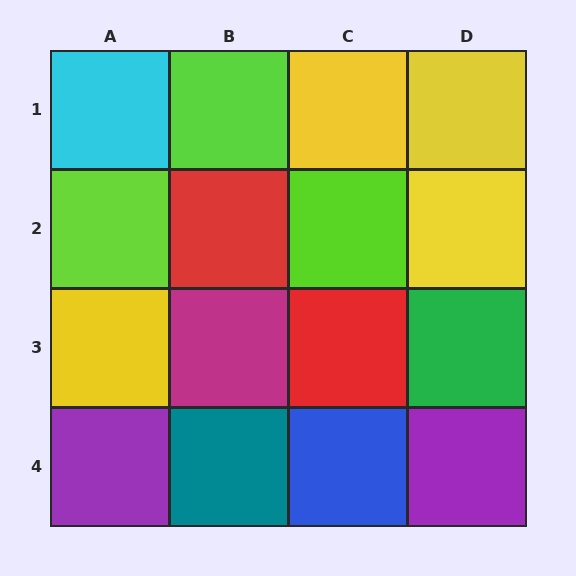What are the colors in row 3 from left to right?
Yellow, magenta, red, green.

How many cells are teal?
1 cell is teal.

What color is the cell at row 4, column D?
Purple.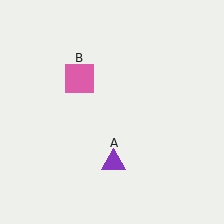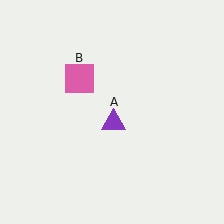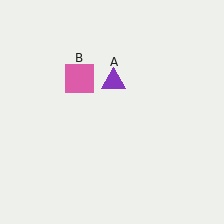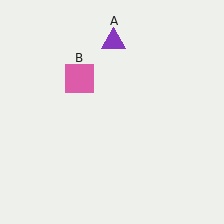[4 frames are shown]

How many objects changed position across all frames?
1 object changed position: purple triangle (object A).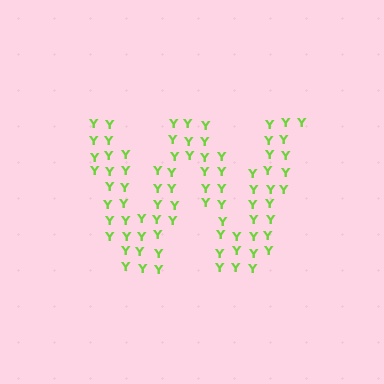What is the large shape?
The large shape is the letter W.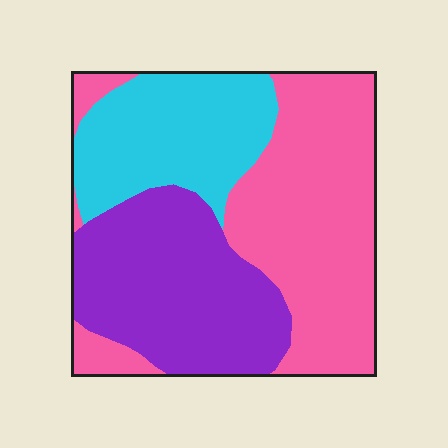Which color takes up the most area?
Pink, at roughly 45%.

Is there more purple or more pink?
Pink.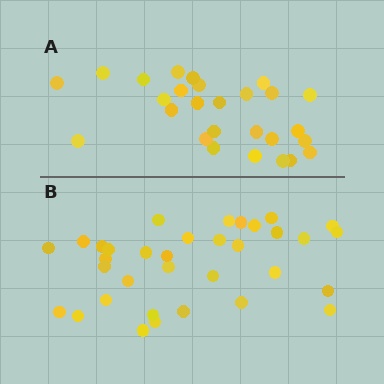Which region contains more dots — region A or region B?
Region B (the bottom region) has more dots.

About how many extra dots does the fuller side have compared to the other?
Region B has roughly 8 or so more dots than region A.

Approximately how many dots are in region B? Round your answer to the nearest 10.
About 30 dots. (The exact count is 34, which rounds to 30.)